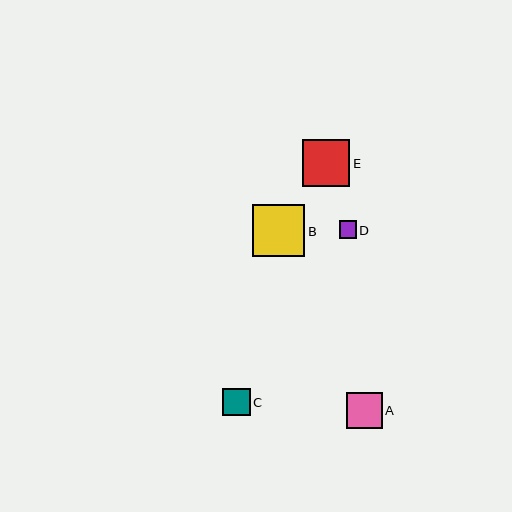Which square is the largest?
Square B is the largest with a size of approximately 52 pixels.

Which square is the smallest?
Square D is the smallest with a size of approximately 17 pixels.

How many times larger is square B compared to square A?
Square B is approximately 1.5 times the size of square A.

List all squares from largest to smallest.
From largest to smallest: B, E, A, C, D.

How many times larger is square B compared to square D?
Square B is approximately 3.0 times the size of square D.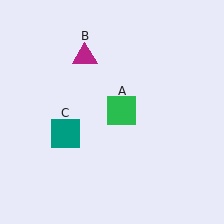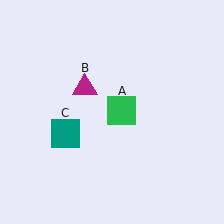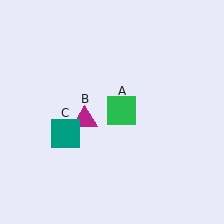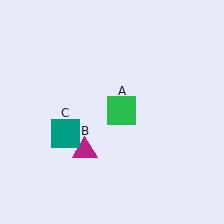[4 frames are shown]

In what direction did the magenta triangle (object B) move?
The magenta triangle (object B) moved down.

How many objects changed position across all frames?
1 object changed position: magenta triangle (object B).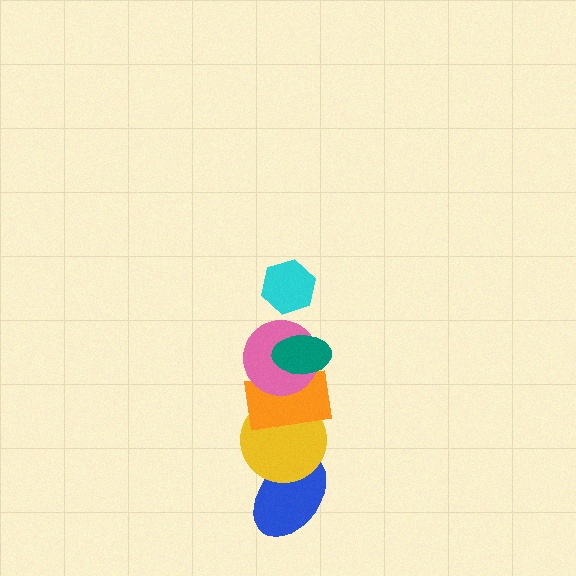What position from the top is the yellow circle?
The yellow circle is 5th from the top.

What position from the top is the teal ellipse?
The teal ellipse is 2nd from the top.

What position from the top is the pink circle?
The pink circle is 3rd from the top.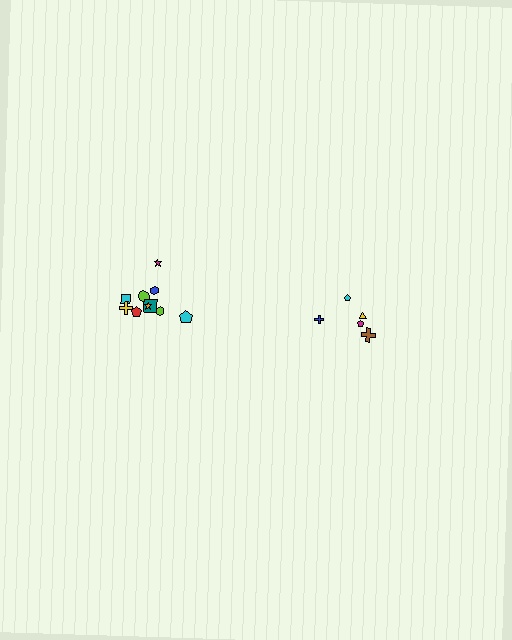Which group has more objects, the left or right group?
The left group.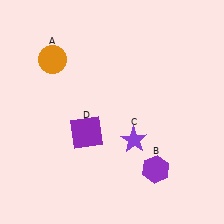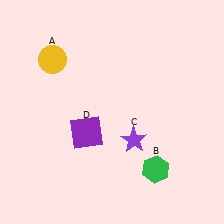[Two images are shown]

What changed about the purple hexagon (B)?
In Image 1, B is purple. In Image 2, it changed to green.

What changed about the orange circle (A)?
In Image 1, A is orange. In Image 2, it changed to yellow.